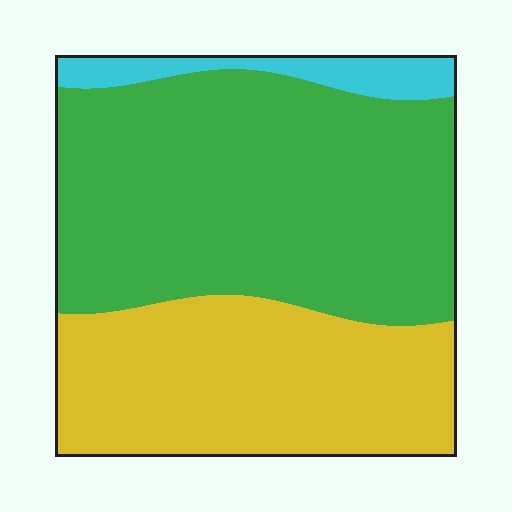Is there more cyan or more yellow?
Yellow.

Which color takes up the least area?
Cyan, at roughly 5%.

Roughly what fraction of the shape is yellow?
Yellow covers about 35% of the shape.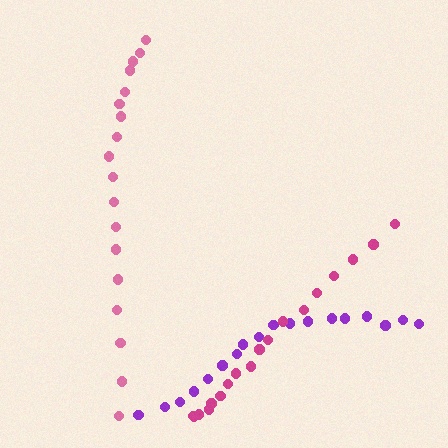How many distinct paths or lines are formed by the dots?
There are 3 distinct paths.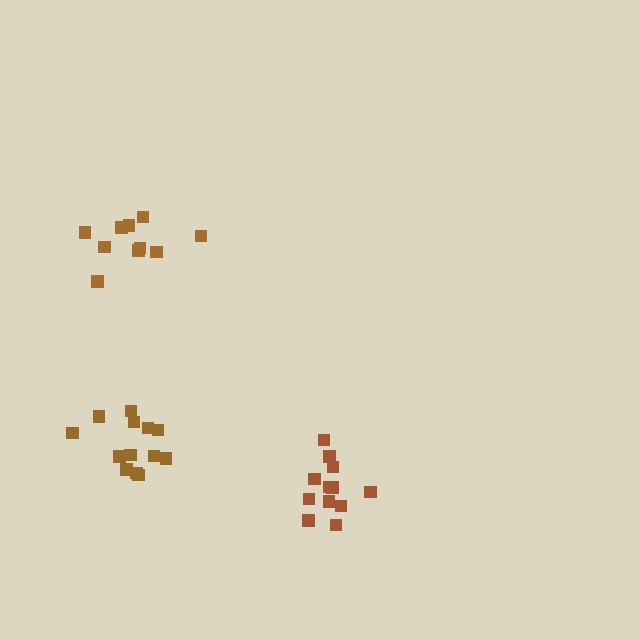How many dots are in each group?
Group 1: 10 dots, Group 2: 12 dots, Group 3: 13 dots (35 total).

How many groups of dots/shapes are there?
There are 3 groups.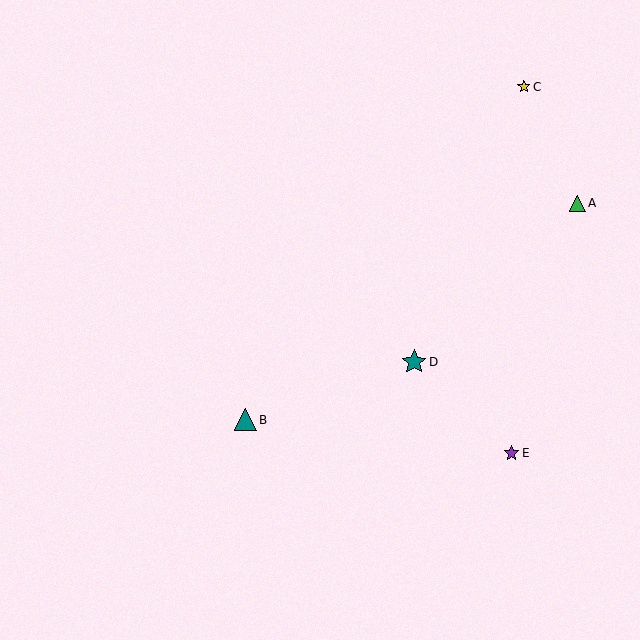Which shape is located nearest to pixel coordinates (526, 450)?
The purple star (labeled E) at (512, 453) is nearest to that location.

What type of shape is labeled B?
Shape B is a teal triangle.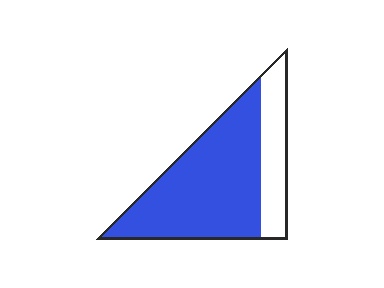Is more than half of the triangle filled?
Yes.